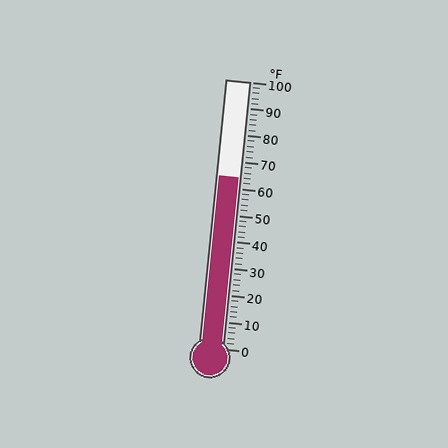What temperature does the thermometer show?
The thermometer shows approximately 64°F.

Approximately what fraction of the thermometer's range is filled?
The thermometer is filled to approximately 65% of its range.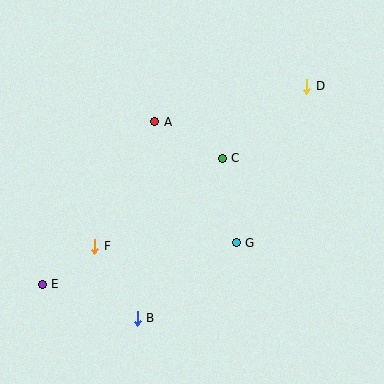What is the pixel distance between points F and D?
The distance between F and D is 265 pixels.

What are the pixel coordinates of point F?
Point F is at (95, 246).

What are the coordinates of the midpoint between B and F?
The midpoint between B and F is at (116, 282).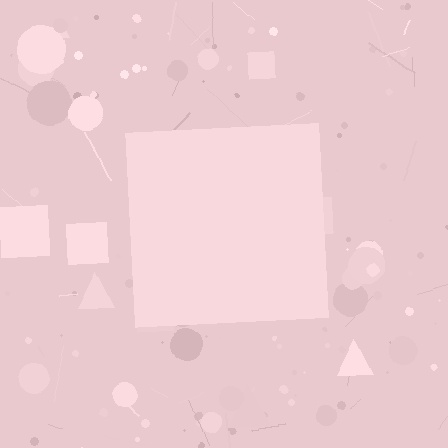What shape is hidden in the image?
A square is hidden in the image.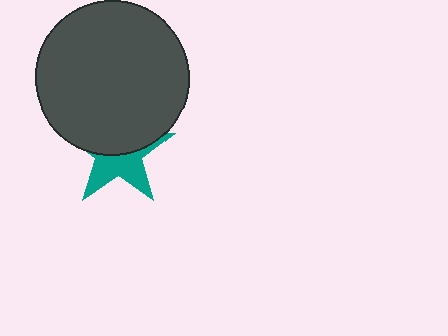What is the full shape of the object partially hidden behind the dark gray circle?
The partially hidden object is a teal star.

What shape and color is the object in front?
The object in front is a dark gray circle.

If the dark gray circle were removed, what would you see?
You would see the complete teal star.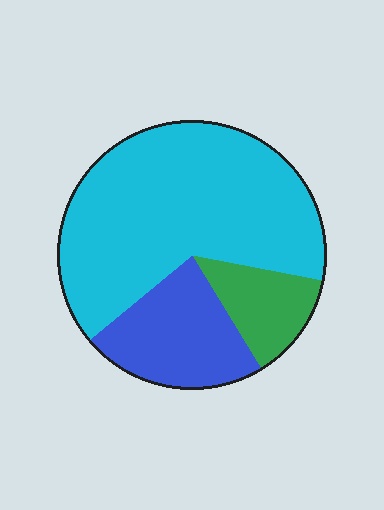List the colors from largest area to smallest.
From largest to smallest: cyan, blue, green.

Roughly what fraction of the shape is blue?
Blue covers 23% of the shape.